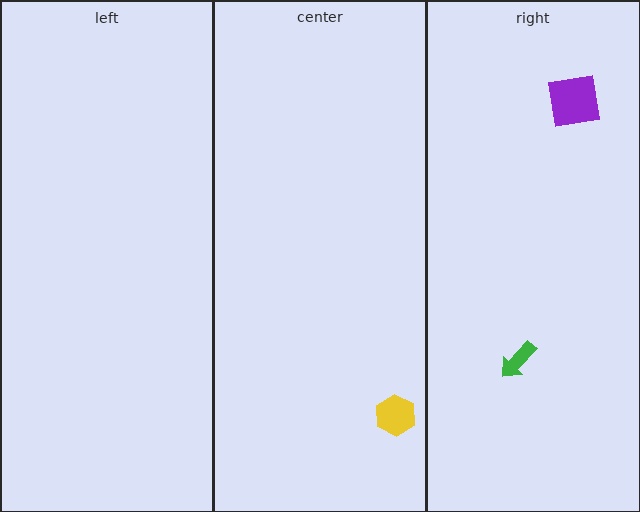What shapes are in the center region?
The yellow hexagon.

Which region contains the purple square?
The right region.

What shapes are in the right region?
The purple square, the green arrow.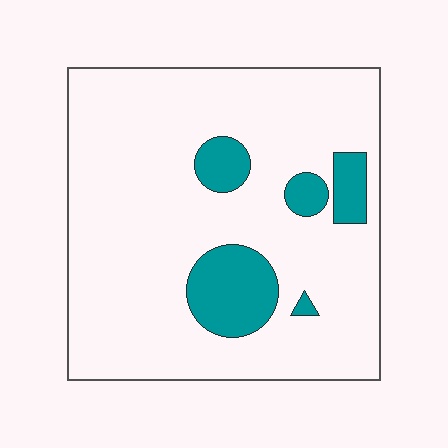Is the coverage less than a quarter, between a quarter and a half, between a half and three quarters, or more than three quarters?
Less than a quarter.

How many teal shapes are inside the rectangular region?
5.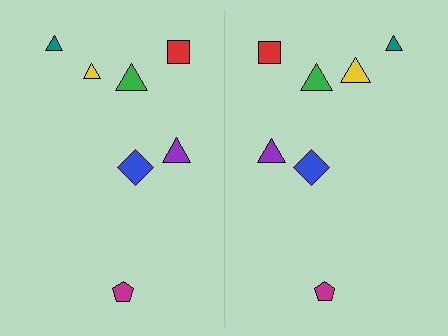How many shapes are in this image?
There are 14 shapes in this image.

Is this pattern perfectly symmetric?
No, the pattern is not perfectly symmetric. The yellow triangle on the right side has a different size than its mirror counterpart.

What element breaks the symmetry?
The yellow triangle on the right side has a different size than its mirror counterpart.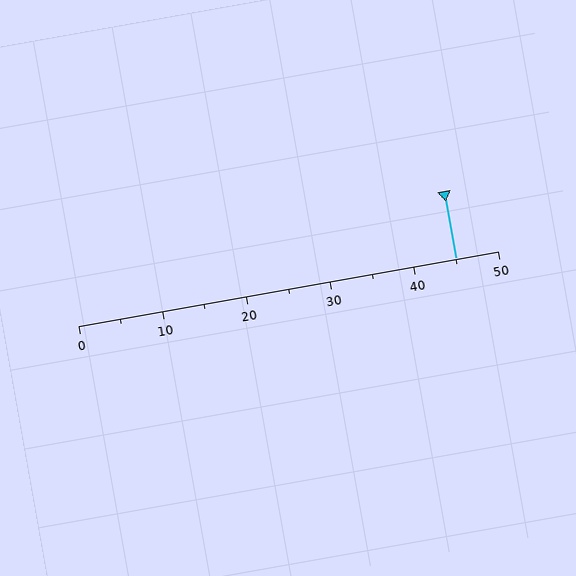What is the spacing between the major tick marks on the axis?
The major ticks are spaced 10 apart.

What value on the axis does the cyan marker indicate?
The marker indicates approximately 45.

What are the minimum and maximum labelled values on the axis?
The axis runs from 0 to 50.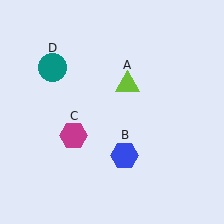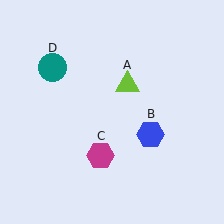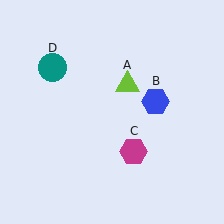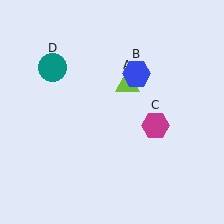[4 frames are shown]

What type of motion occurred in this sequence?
The blue hexagon (object B), magenta hexagon (object C) rotated counterclockwise around the center of the scene.